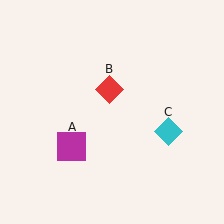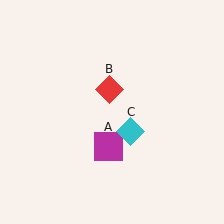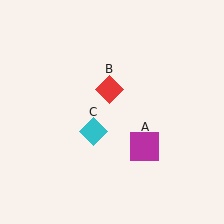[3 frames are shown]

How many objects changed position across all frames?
2 objects changed position: magenta square (object A), cyan diamond (object C).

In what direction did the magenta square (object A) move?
The magenta square (object A) moved right.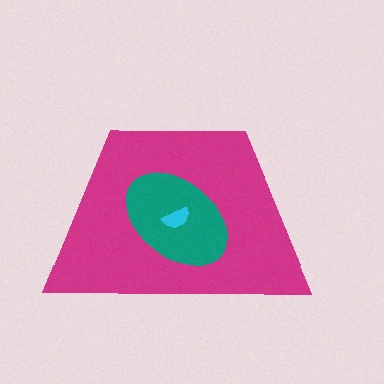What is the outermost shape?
The magenta trapezoid.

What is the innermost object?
The cyan semicircle.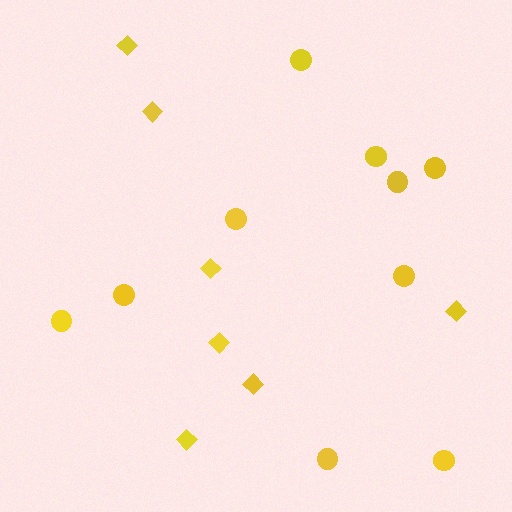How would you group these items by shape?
There are 2 groups: one group of circles (10) and one group of diamonds (7).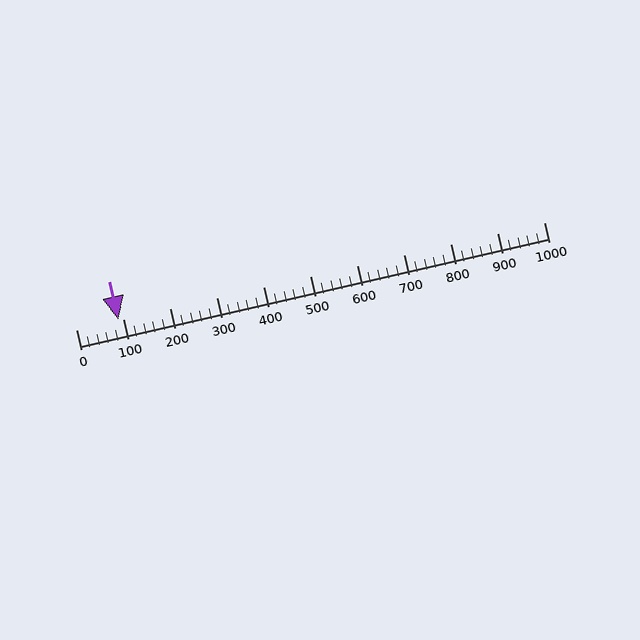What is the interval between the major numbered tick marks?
The major tick marks are spaced 100 units apart.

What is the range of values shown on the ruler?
The ruler shows values from 0 to 1000.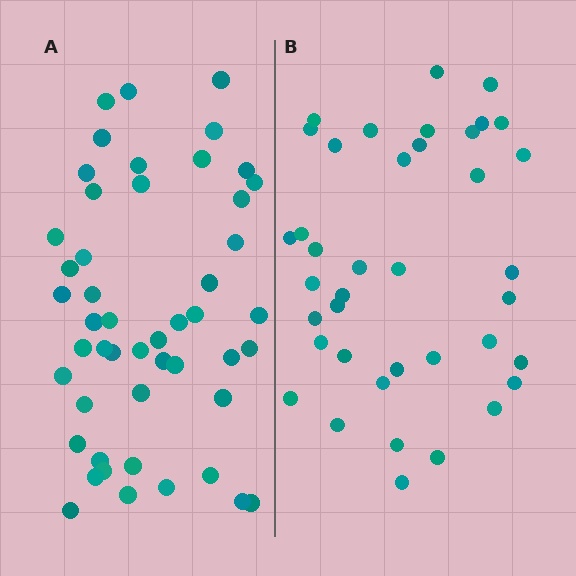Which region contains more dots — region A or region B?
Region A (the left region) has more dots.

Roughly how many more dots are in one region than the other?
Region A has roughly 10 or so more dots than region B.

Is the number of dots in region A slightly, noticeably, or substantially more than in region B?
Region A has noticeably more, but not dramatically so. The ratio is roughly 1.3 to 1.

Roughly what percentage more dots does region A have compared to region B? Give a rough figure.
About 25% more.